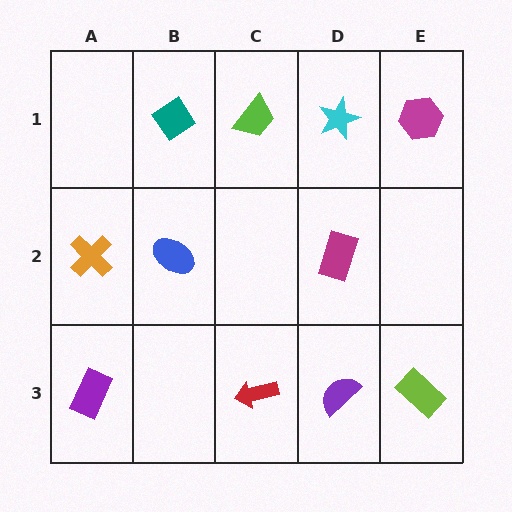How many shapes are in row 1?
4 shapes.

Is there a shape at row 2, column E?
No, that cell is empty.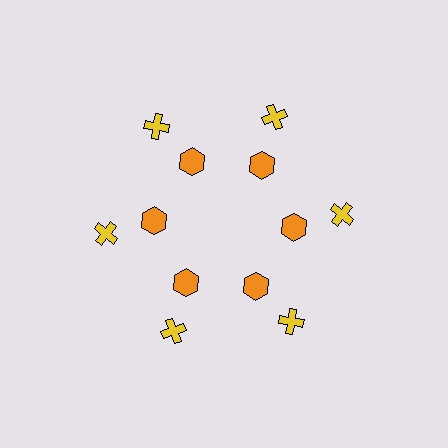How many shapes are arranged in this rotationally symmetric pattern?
There are 12 shapes, arranged in 6 groups of 2.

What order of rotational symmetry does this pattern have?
This pattern has 6-fold rotational symmetry.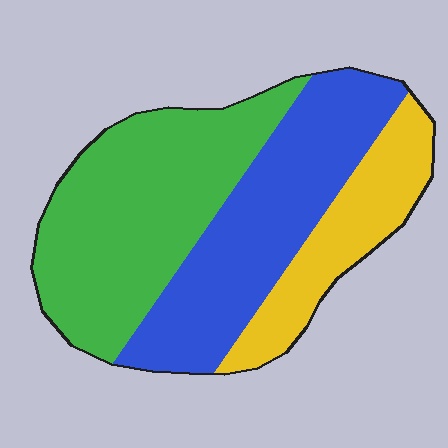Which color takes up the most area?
Green, at roughly 45%.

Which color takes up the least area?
Yellow, at roughly 20%.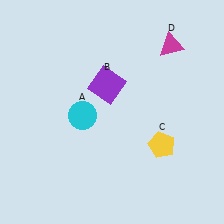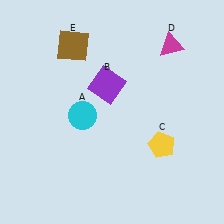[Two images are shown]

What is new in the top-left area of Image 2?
A brown square (E) was added in the top-left area of Image 2.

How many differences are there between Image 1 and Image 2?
There is 1 difference between the two images.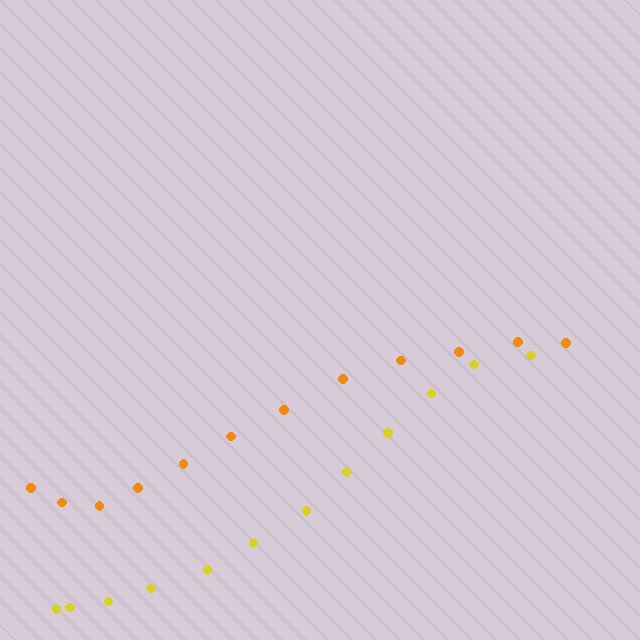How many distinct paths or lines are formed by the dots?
There are 2 distinct paths.